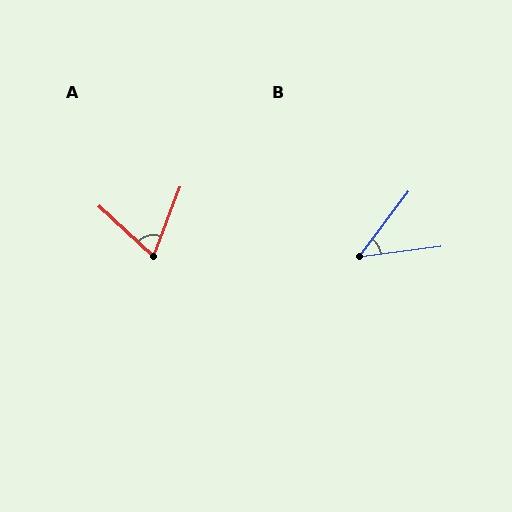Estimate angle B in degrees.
Approximately 45 degrees.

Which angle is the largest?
A, at approximately 68 degrees.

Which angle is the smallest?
B, at approximately 45 degrees.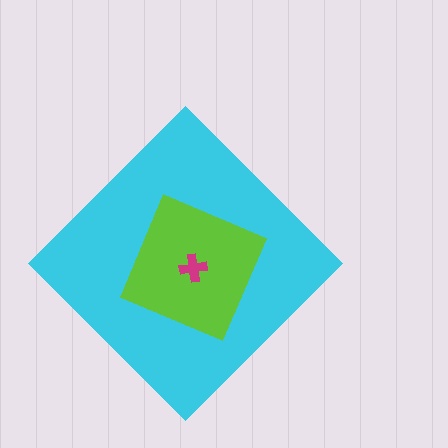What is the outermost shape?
The cyan diamond.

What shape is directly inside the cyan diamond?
The lime square.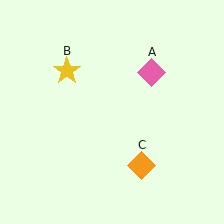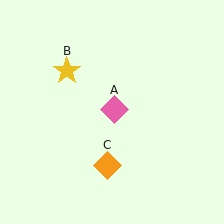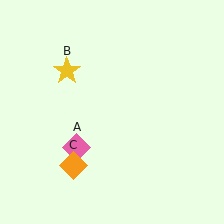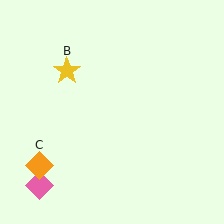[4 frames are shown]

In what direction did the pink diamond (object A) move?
The pink diamond (object A) moved down and to the left.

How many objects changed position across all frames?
2 objects changed position: pink diamond (object A), orange diamond (object C).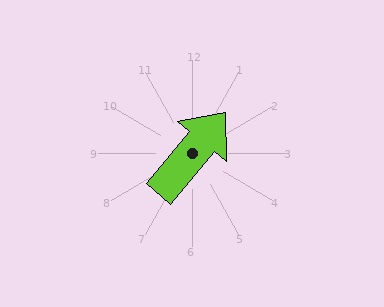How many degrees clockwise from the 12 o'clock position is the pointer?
Approximately 40 degrees.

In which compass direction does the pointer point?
Northeast.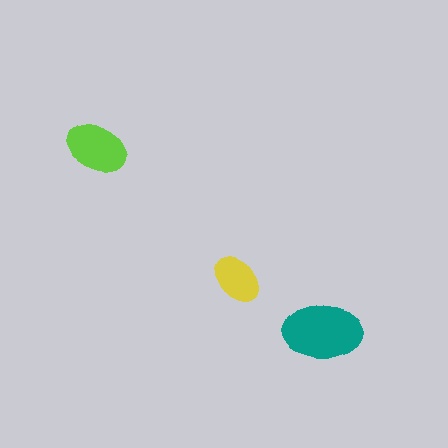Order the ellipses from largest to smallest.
the teal one, the lime one, the yellow one.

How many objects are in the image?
There are 3 objects in the image.